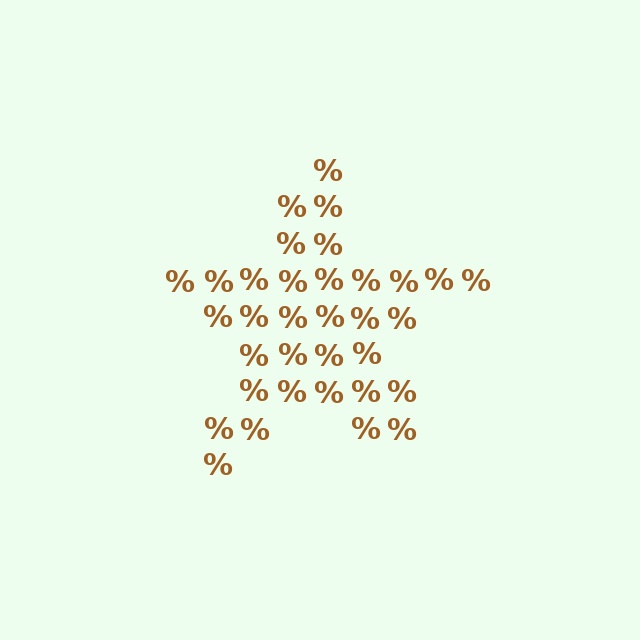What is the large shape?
The large shape is a star.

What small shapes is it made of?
It is made of small percent signs.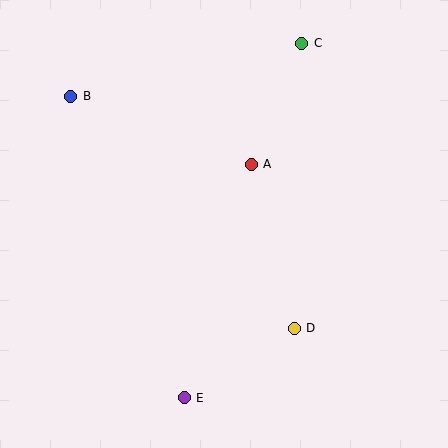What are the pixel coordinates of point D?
Point D is at (294, 328).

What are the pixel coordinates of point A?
Point A is at (251, 164).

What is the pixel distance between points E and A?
The distance between E and A is 243 pixels.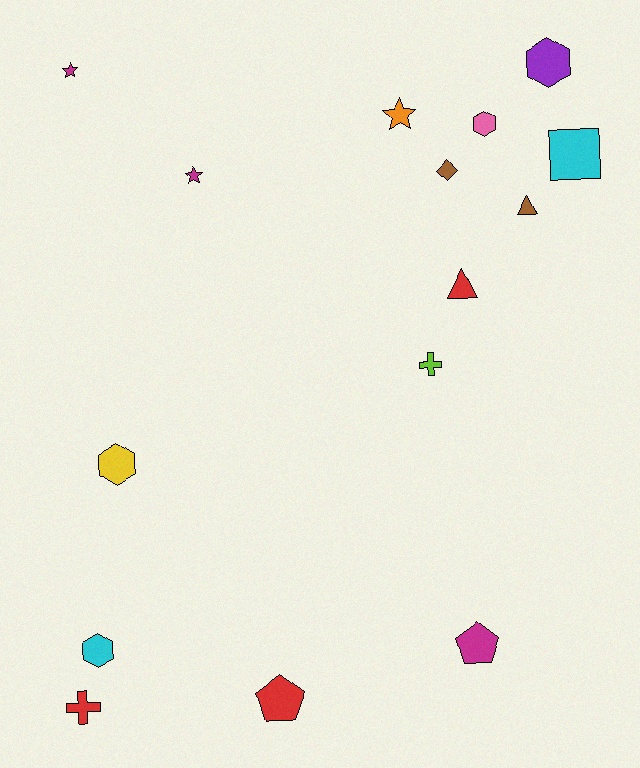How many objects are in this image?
There are 15 objects.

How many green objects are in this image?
There are no green objects.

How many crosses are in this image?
There are 2 crosses.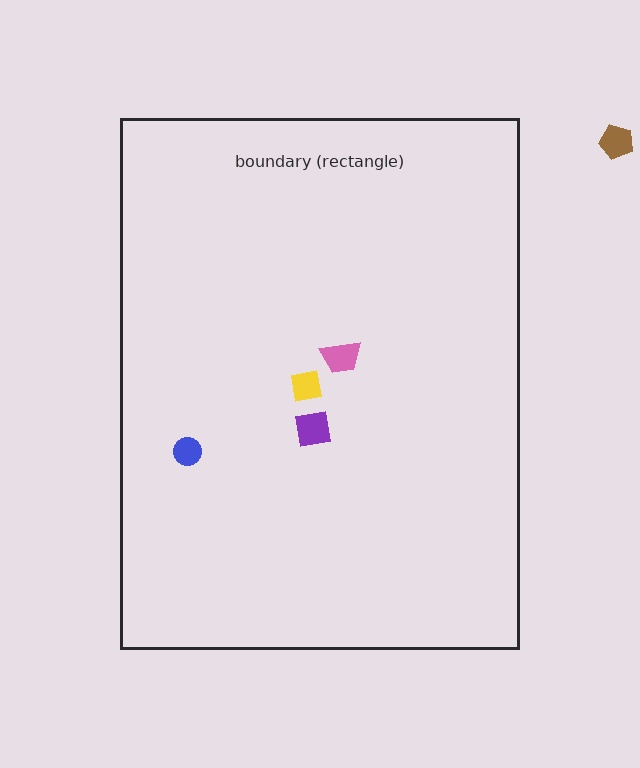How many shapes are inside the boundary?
4 inside, 1 outside.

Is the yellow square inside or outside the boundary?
Inside.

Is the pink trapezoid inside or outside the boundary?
Inside.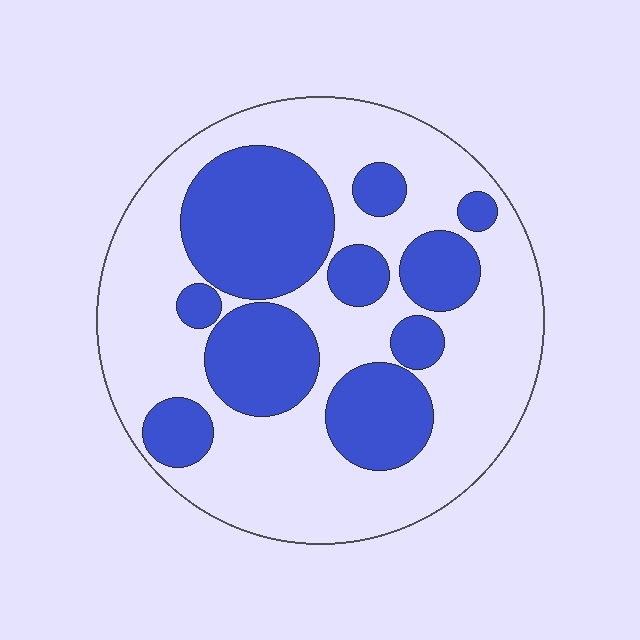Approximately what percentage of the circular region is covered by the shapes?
Approximately 35%.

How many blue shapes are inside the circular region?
10.